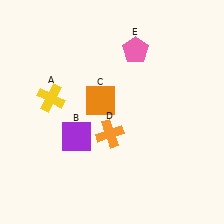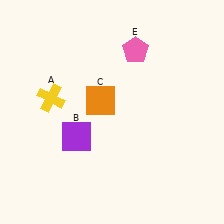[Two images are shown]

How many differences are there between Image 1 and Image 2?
There is 1 difference between the two images.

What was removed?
The orange cross (D) was removed in Image 2.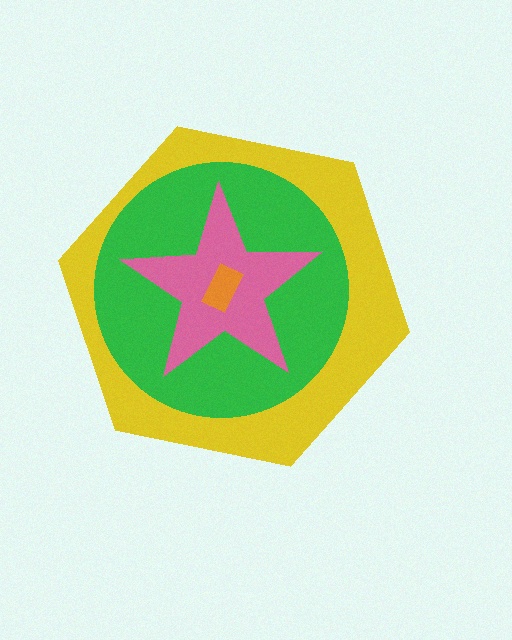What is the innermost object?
The orange rectangle.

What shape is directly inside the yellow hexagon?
The green circle.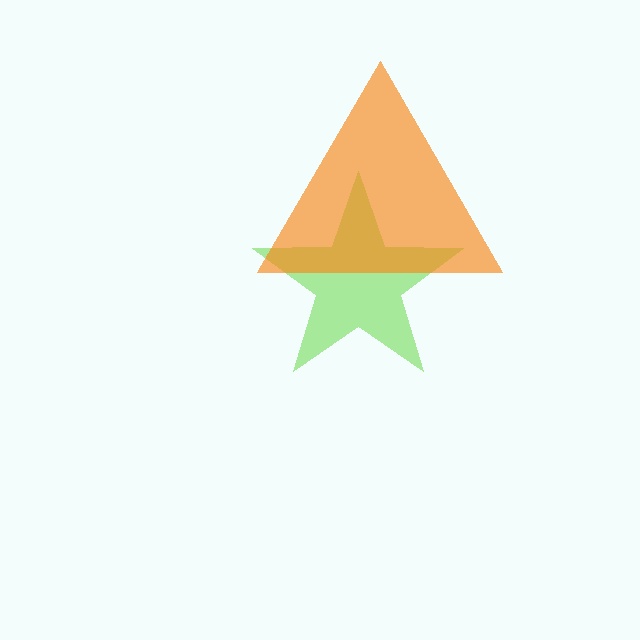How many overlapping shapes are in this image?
There are 2 overlapping shapes in the image.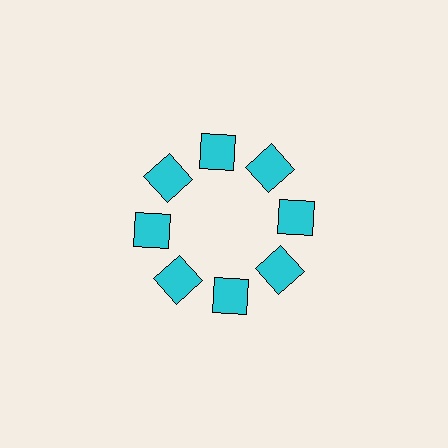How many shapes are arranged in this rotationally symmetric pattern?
There are 8 shapes, arranged in 8 groups of 1.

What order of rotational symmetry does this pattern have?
This pattern has 8-fold rotational symmetry.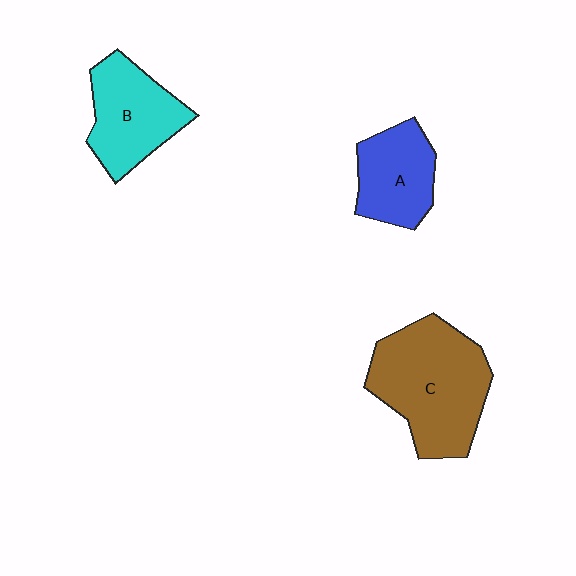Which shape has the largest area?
Shape C (brown).